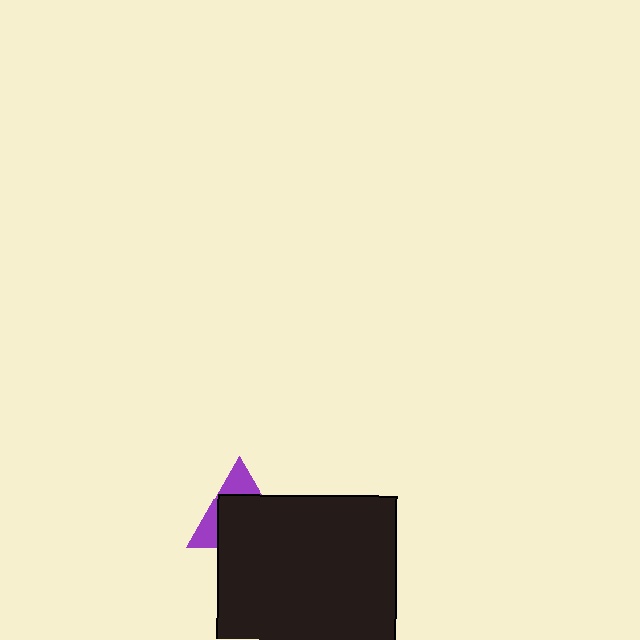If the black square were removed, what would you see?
You would see the complete purple triangle.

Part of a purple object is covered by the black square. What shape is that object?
It is a triangle.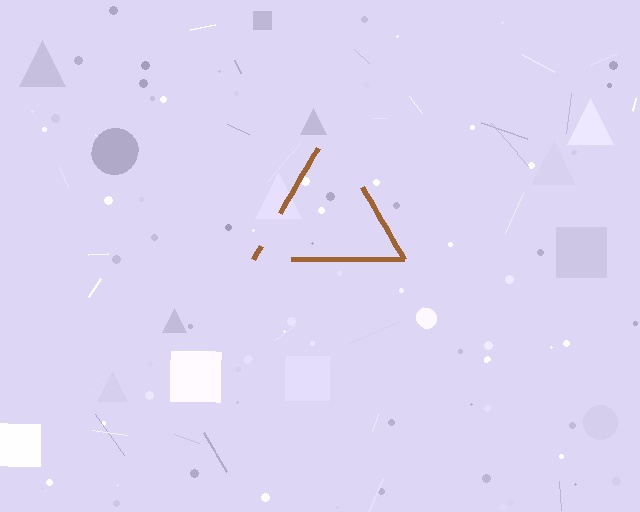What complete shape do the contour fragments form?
The contour fragments form a triangle.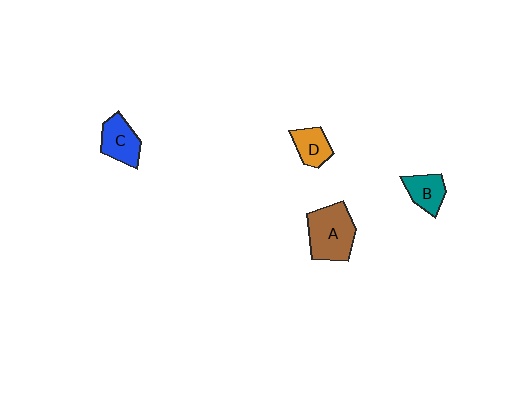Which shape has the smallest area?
Shape D (orange).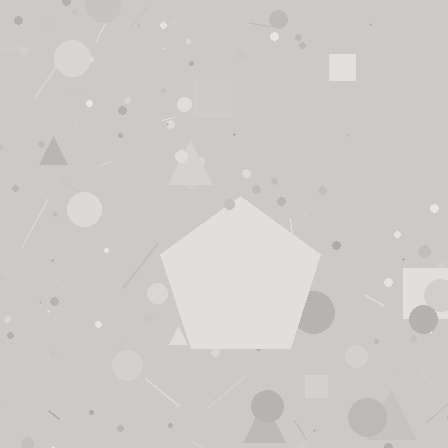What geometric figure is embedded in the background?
A pentagon is embedded in the background.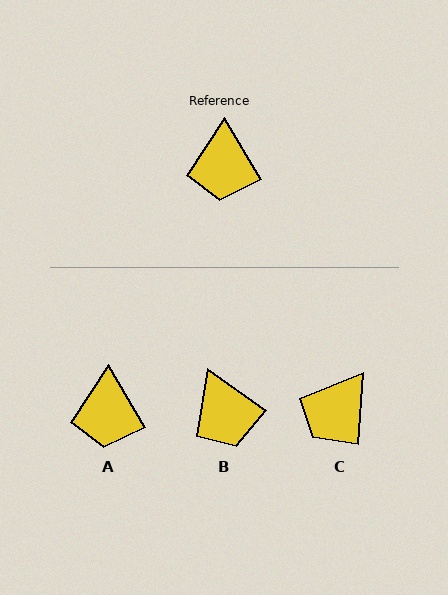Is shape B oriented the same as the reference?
No, it is off by about 24 degrees.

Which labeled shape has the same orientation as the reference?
A.